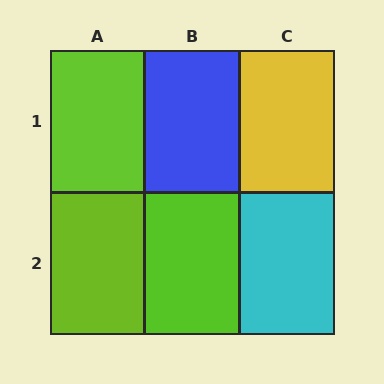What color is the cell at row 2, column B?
Lime.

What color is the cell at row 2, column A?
Lime.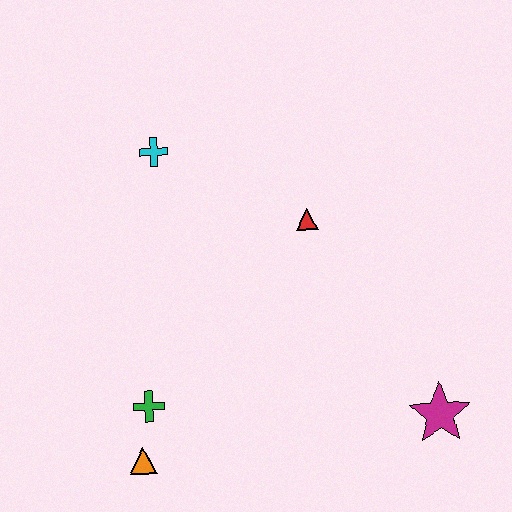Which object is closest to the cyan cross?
The red triangle is closest to the cyan cross.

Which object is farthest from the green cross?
The magenta star is farthest from the green cross.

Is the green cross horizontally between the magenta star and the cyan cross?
No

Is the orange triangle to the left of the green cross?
Yes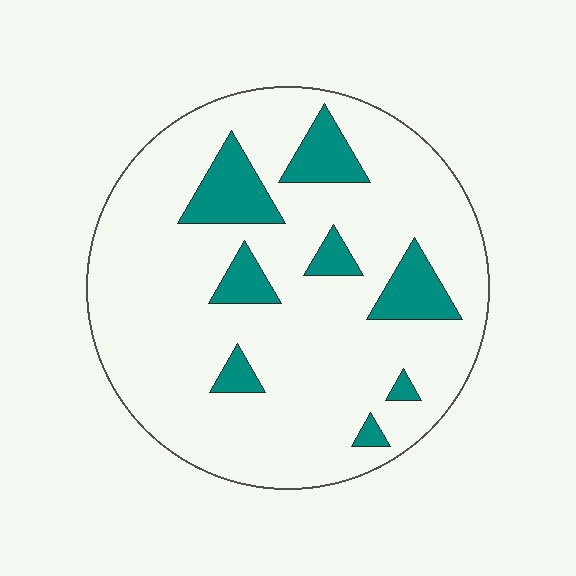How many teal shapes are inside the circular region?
8.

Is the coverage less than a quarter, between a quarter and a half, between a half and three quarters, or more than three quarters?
Less than a quarter.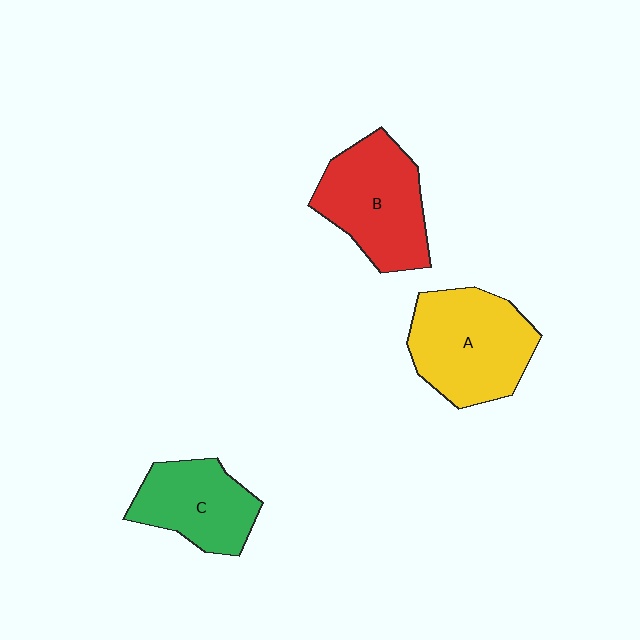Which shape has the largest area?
Shape A (yellow).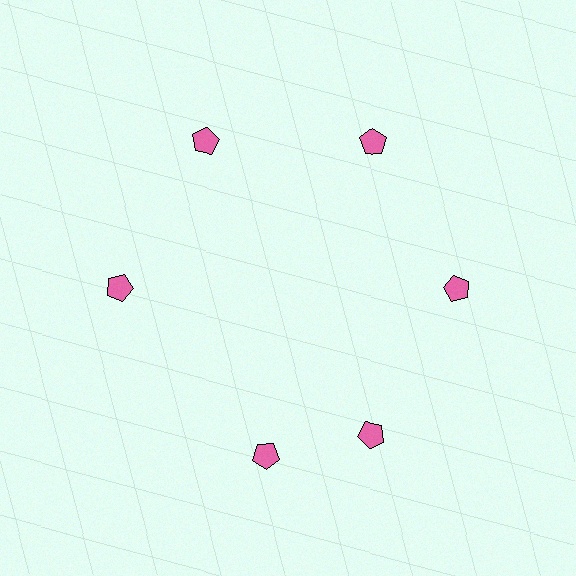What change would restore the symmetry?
The symmetry would be restored by rotating it back into even spacing with its neighbors so that all 6 pentagons sit at equal angles and equal distance from the center.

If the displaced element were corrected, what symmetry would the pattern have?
It would have 6-fold rotational symmetry — the pattern would map onto itself every 60 degrees.